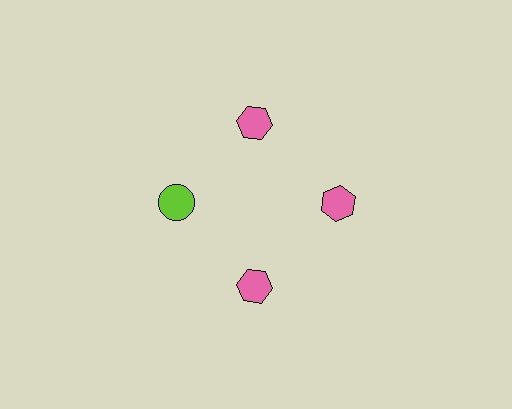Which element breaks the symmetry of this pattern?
The lime circle at roughly the 9 o'clock position breaks the symmetry. All other shapes are pink hexagons.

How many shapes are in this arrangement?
There are 4 shapes arranged in a ring pattern.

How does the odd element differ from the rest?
It differs in both color (lime instead of pink) and shape (circle instead of hexagon).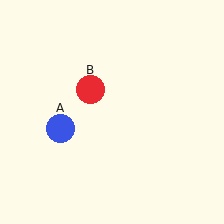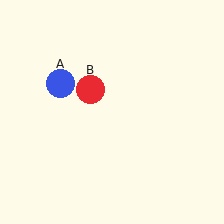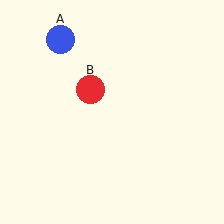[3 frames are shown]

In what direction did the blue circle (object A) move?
The blue circle (object A) moved up.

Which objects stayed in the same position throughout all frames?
Red circle (object B) remained stationary.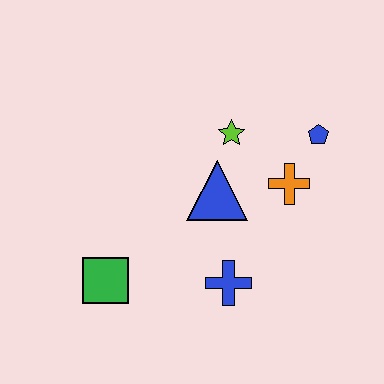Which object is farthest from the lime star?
The green square is farthest from the lime star.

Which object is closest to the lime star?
The blue triangle is closest to the lime star.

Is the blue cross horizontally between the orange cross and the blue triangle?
Yes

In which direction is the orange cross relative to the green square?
The orange cross is to the right of the green square.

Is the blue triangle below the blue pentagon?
Yes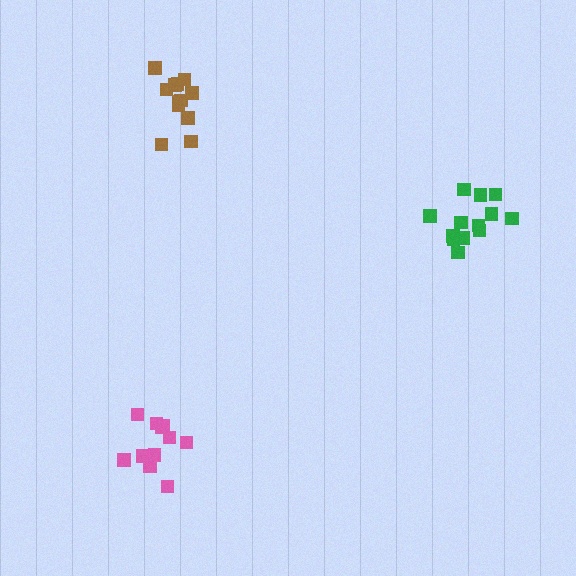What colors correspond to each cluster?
The clusters are colored: pink, green, brown.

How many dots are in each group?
Group 1: 11 dots, Group 2: 13 dots, Group 3: 12 dots (36 total).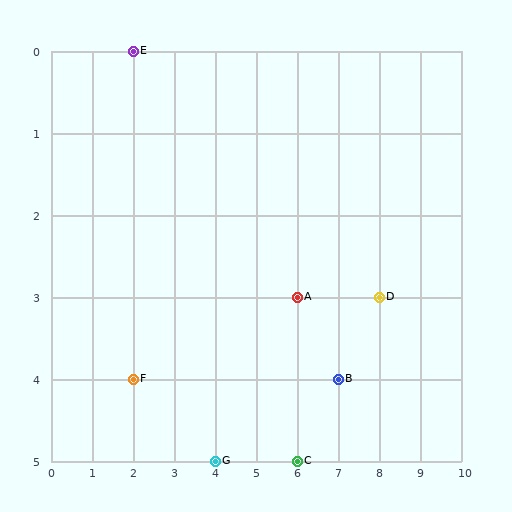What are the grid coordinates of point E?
Point E is at grid coordinates (2, 0).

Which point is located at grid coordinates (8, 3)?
Point D is at (8, 3).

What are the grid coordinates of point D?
Point D is at grid coordinates (8, 3).